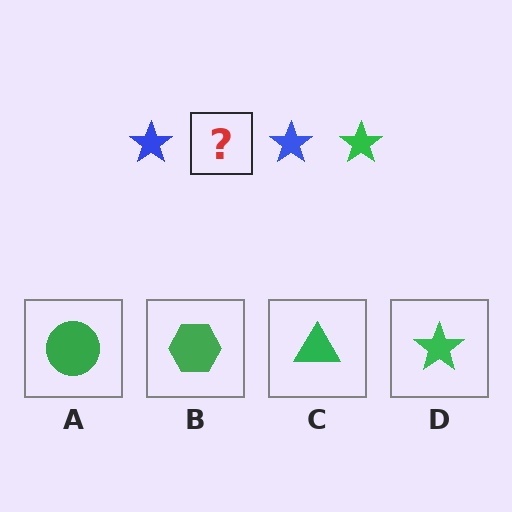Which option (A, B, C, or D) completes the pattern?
D.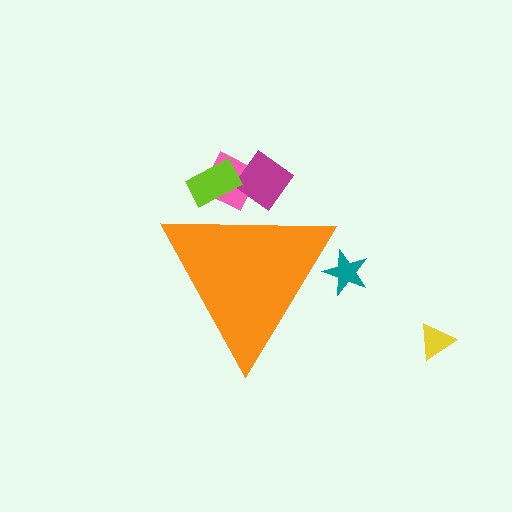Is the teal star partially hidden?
Yes, the teal star is partially hidden behind the orange triangle.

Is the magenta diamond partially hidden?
Yes, the magenta diamond is partially hidden behind the orange triangle.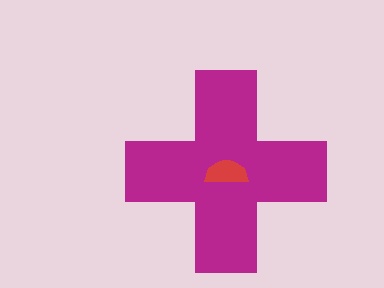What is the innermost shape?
The red semicircle.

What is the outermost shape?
The magenta cross.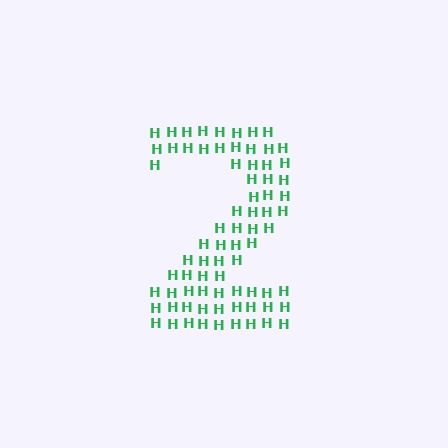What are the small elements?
The small elements are letter H's.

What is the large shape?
The large shape is the digit 2.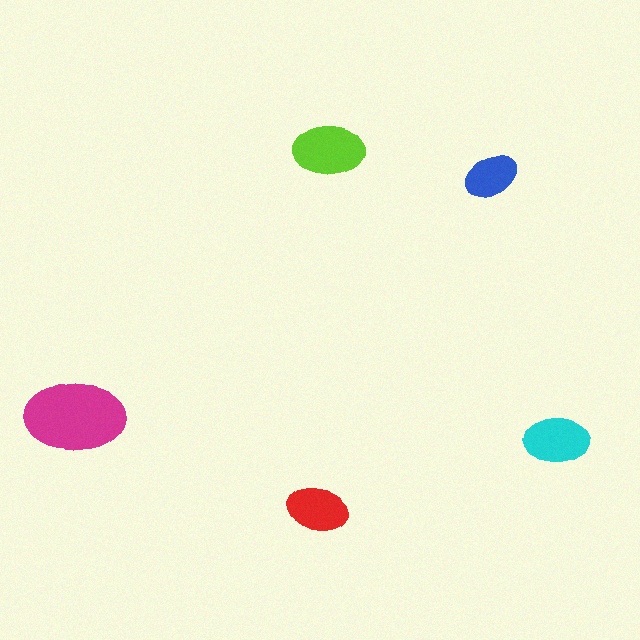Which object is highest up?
The lime ellipse is topmost.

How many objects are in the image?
There are 5 objects in the image.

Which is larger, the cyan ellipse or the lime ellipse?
The lime one.